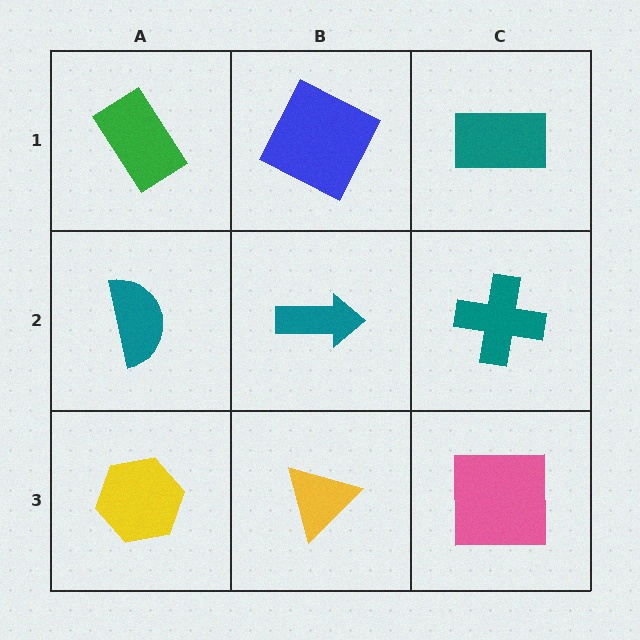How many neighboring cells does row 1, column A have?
2.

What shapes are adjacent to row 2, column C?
A teal rectangle (row 1, column C), a pink square (row 3, column C), a teal arrow (row 2, column B).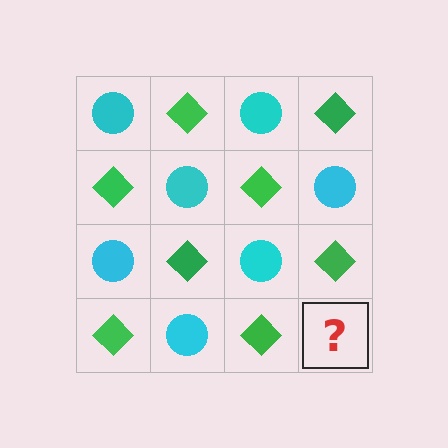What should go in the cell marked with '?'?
The missing cell should contain a cyan circle.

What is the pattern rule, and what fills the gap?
The rule is that it alternates cyan circle and green diamond in a checkerboard pattern. The gap should be filled with a cyan circle.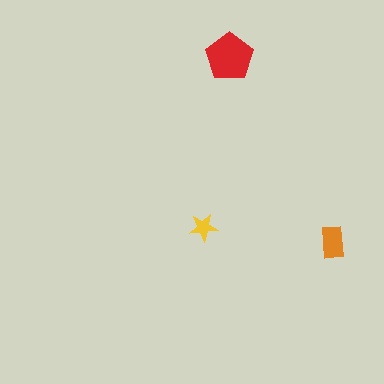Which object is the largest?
The red pentagon.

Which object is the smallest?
The yellow star.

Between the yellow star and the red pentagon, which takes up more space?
The red pentagon.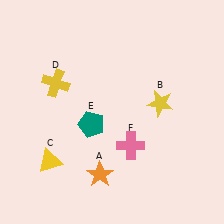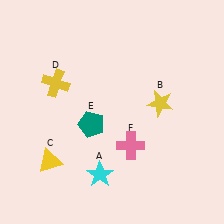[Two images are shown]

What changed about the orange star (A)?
In Image 1, A is orange. In Image 2, it changed to cyan.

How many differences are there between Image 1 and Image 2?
There is 1 difference between the two images.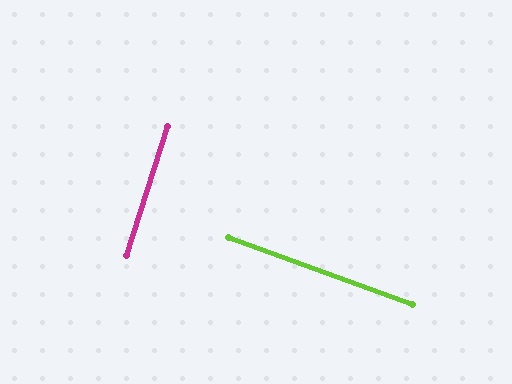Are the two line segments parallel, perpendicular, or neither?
Perpendicular — they meet at approximately 88°.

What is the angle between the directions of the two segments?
Approximately 88 degrees.